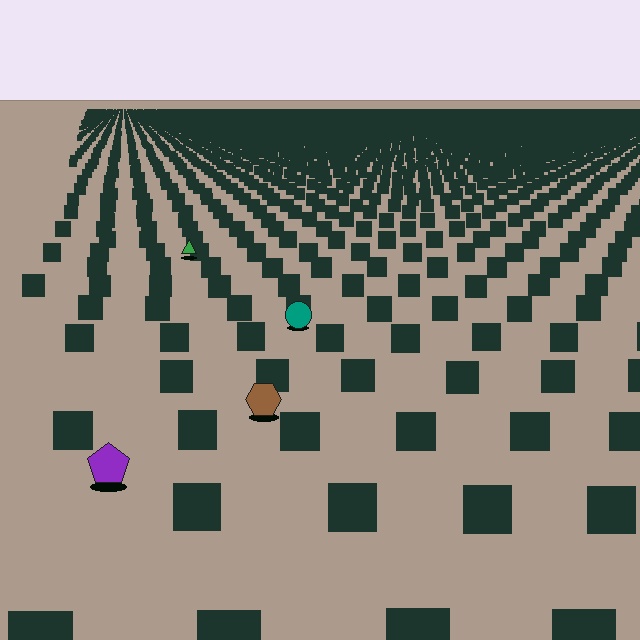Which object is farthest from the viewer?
The green triangle is farthest from the viewer. It appears smaller and the ground texture around it is denser.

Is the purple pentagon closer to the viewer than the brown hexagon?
Yes. The purple pentagon is closer — you can tell from the texture gradient: the ground texture is coarser near it.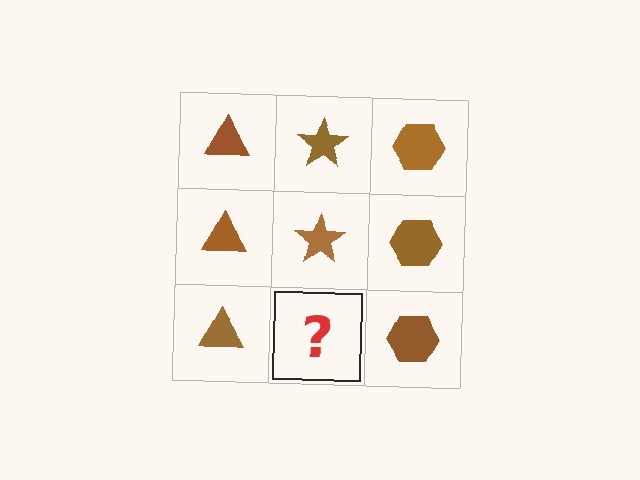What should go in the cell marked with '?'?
The missing cell should contain a brown star.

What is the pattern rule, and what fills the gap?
The rule is that each column has a consistent shape. The gap should be filled with a brown star.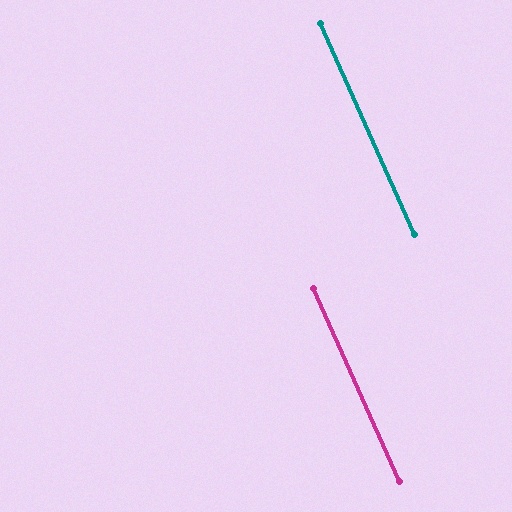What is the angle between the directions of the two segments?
Approximately 0 degrees.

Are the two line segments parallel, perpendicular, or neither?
Parallel — their directions differ by only 0.1°.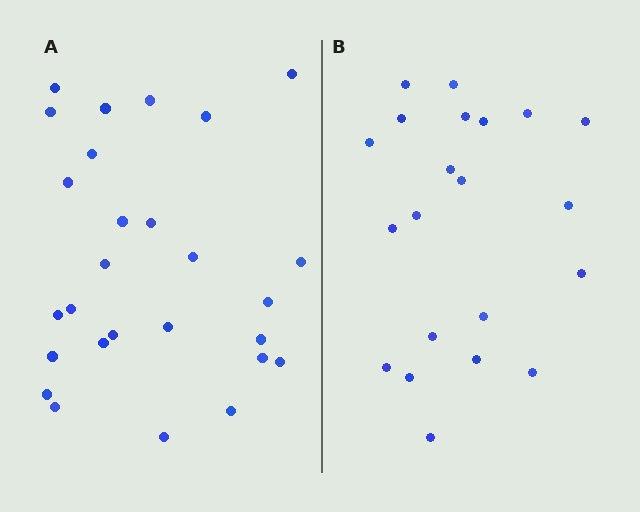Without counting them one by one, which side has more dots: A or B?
Region A (the left region) has more dots.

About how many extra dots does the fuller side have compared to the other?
Region A has about 6 more dots than region B.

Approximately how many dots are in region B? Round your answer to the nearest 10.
About 20 dots. (The exact count is 21, which rounds to 20.)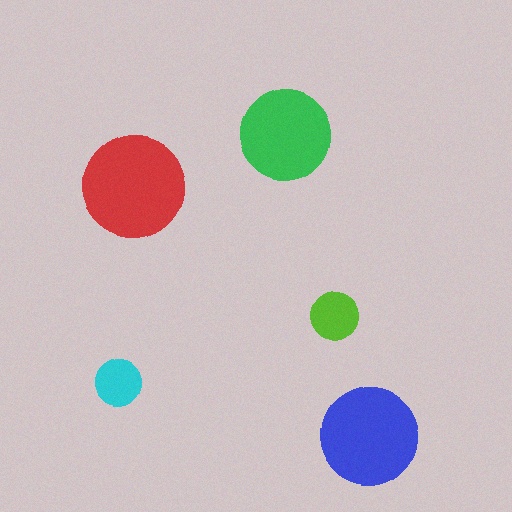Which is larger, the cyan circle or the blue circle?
The blue one.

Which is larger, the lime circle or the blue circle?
The blue one.